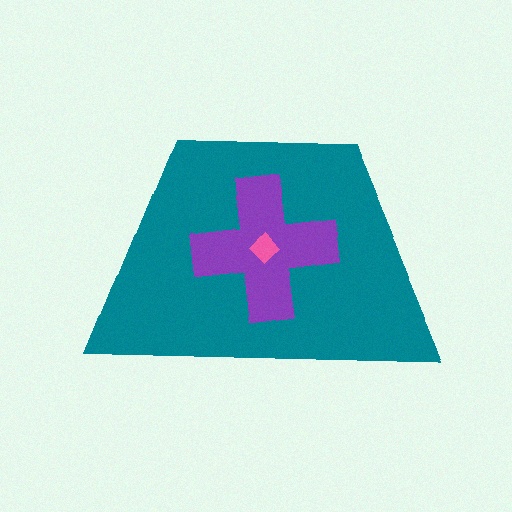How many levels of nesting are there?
3.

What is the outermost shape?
The teal trapezoid.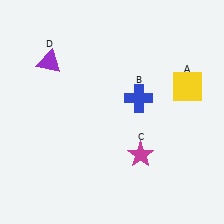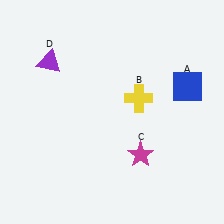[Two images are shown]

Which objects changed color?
A changed from yellow to blue. B changed from blue to yellow.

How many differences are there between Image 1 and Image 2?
There are 2 differences between the two images.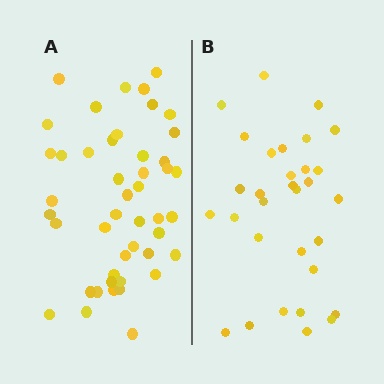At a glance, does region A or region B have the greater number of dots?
Region A (the left region) has more dots.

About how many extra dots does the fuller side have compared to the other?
Region A has approximately 15 more dots than region B.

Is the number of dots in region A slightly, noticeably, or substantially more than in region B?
Region A has substantially more. The ratio is roughly 1.5 to 1.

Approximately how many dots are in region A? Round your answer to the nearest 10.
About 50 dots. (The exact count is 46, which rounds to 50.)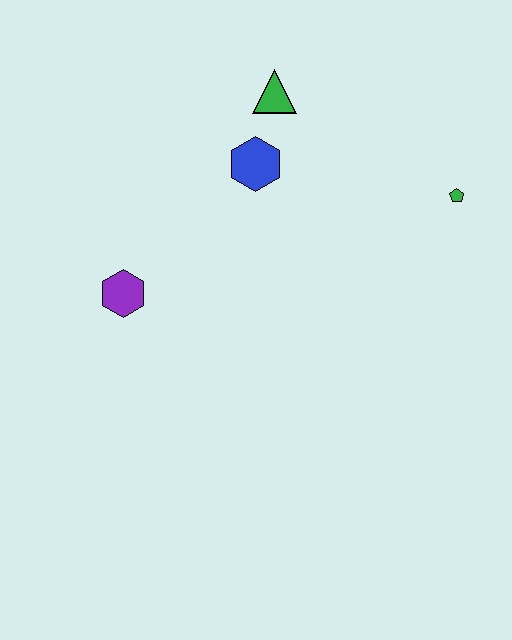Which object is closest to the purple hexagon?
The blue hexagon is closest to the purple hexagon.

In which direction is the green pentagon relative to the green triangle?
The green pentagon is to the right of the green triangle.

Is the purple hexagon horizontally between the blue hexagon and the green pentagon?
No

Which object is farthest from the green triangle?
The purple hexagon is farthest from the green triangle.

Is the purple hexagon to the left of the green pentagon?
Yes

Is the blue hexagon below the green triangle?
Yes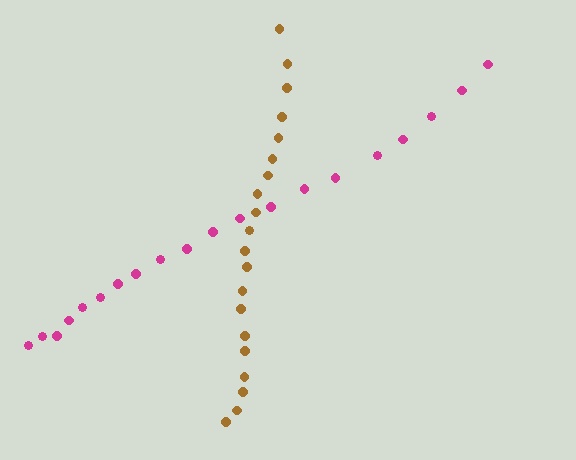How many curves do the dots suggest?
There are 2 distinct paths.